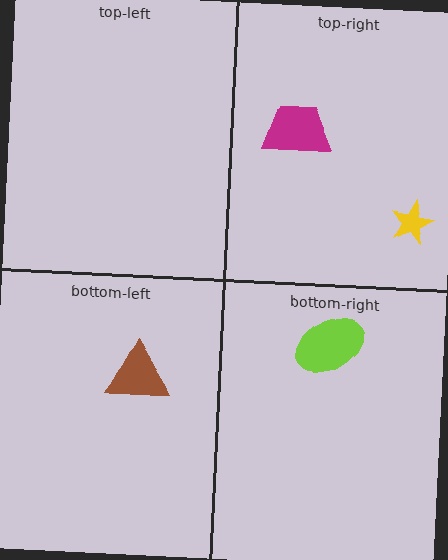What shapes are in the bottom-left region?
The brown triangle.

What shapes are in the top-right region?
The magenta trapezoid, the yellow star.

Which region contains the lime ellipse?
The bottom-right region.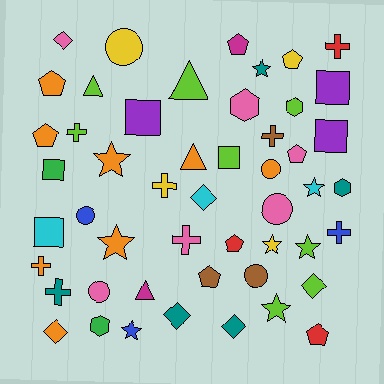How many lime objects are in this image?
There are 8 lime objects.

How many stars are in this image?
There are 8 stars.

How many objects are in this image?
There are 50 objects.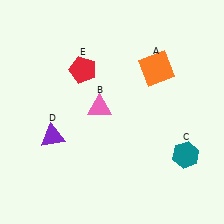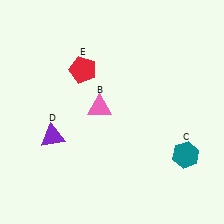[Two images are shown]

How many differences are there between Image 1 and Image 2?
There is 1 difference between the two images.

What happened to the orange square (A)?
The orange square (A) was removed in Image 2. It was in the top-right area of Image 1.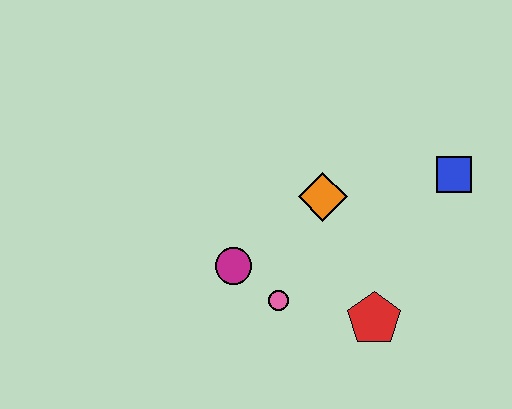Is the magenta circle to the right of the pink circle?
No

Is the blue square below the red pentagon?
No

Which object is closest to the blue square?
The orange diamond is closest to the blue square.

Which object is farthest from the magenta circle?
The blue square is farthest from the magenta circle.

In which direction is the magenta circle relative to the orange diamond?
The magenta circle is to the left of the orange diamond.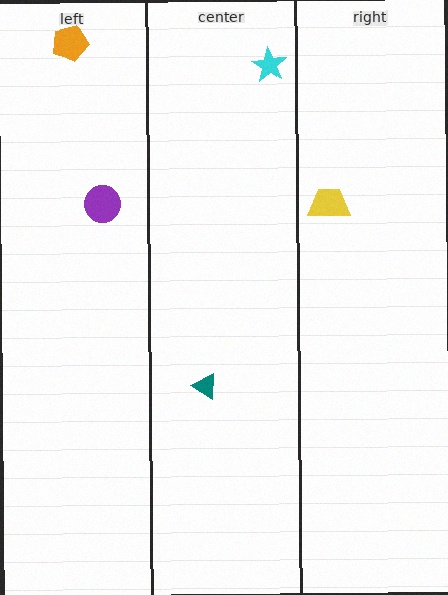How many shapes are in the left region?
2.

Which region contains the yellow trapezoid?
The right region.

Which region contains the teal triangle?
The center region.